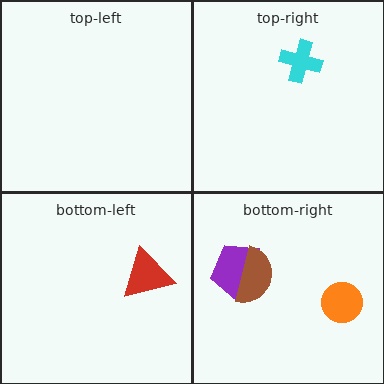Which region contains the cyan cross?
The top-right region.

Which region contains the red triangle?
The bottom-left region.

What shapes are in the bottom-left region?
The red triangle.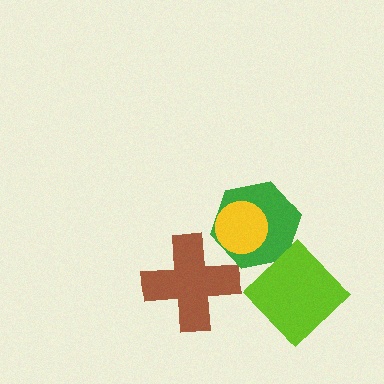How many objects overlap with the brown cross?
0 objects overlap with the brown cross.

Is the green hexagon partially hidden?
Yes, it is partially covered by another shape.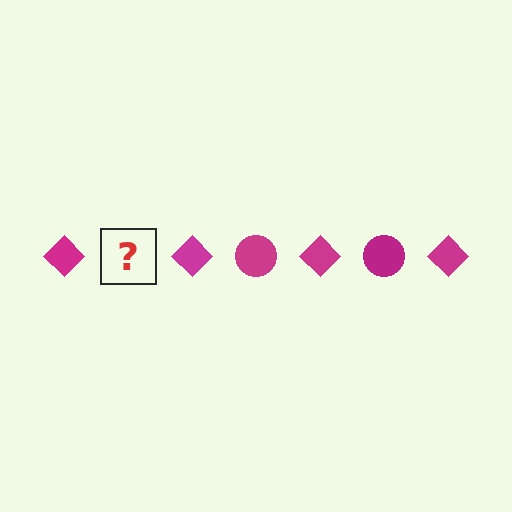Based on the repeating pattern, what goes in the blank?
The blank should be a magenta circle.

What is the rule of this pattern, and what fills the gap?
The rule is that the pattern cycles through diamond, circle shapes in magenta. The gap should be filled with a magenta circle.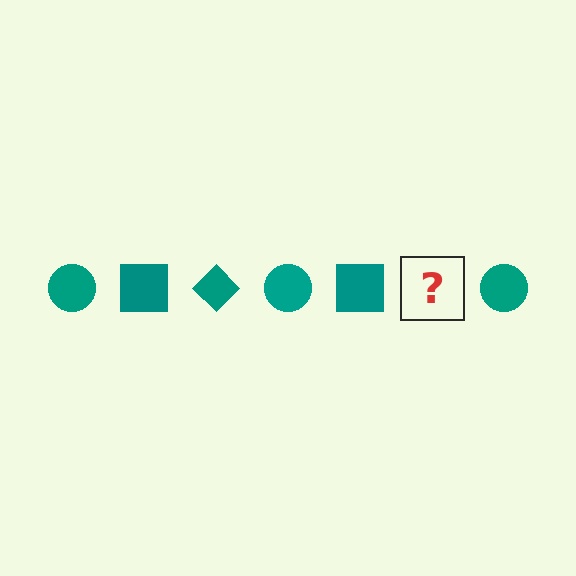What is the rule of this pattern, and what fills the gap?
The rule is that the pattern cycles through circle, square, diamond shapes in teal. The gap should be filled with a teal diamond.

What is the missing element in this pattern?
The missing element is a teal diamond.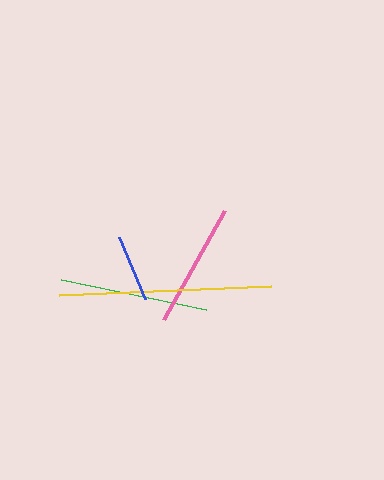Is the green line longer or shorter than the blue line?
The green line is longer than the blue line.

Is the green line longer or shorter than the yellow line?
The yellow line is longer than the green line.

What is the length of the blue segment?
The blue segment is approximately 67 pixels long.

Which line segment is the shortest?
The blue line is the shortest at approximately 67 pixels.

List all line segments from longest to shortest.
From longest to shortest: yellow, green, pink, blue.